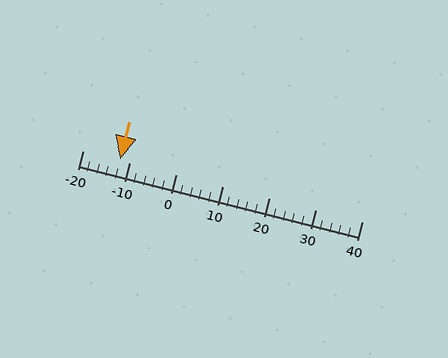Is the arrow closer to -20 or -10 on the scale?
The arrow is closer to -10.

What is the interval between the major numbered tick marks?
The major tick marks are spaced 10 units apart.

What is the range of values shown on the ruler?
The ruler shows values from -20 to 40.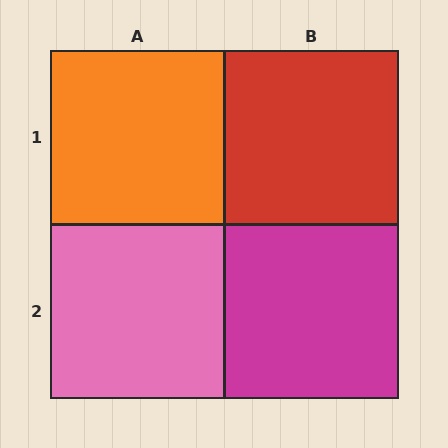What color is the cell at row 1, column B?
Red.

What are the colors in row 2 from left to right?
Pink, magenta.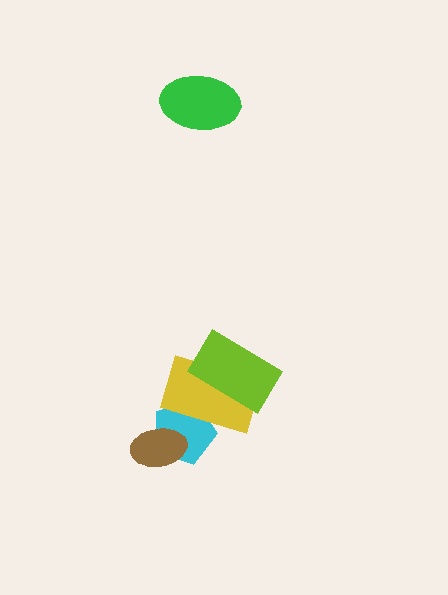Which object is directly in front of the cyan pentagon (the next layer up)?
The yellow rectangle is directly in front of the cyan pentagon.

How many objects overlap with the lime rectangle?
1 object overlaps with the lime rectangle.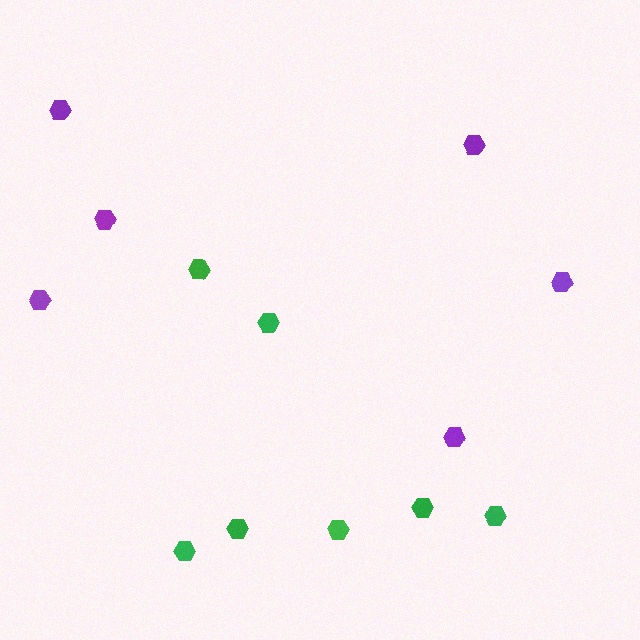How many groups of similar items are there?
There are 2 groups: one group of purple hexagons (6) and one group of green hexagons (7).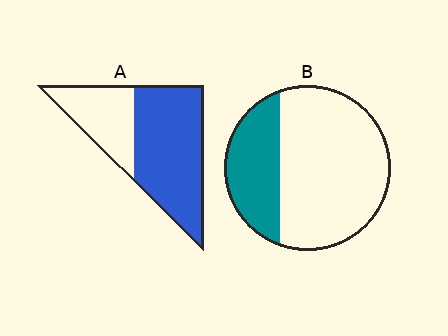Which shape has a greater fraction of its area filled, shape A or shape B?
Shape A.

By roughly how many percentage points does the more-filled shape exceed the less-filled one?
By roughly 35 percentage points (A over B).